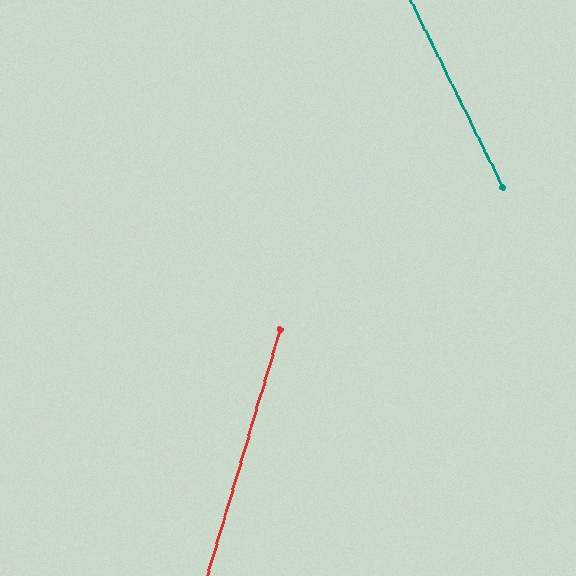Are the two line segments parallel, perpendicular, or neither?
Neither parallel nor perpendicular — they differ by about 43°.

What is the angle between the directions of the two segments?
Approximately 43 degrees.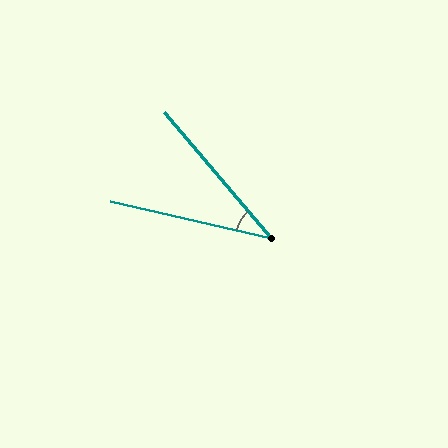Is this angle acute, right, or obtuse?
It is acute.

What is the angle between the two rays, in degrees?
Approximately 37 degrees.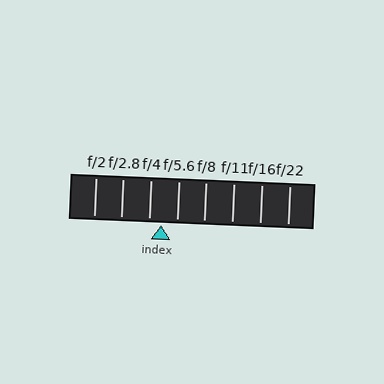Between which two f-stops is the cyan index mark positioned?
The index mark is between f/4 and f/5.6.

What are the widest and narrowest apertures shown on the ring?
The widest aperture shown is f/2 and the narrowest is f/22.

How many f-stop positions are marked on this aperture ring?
There are 8 f-stop positions marked.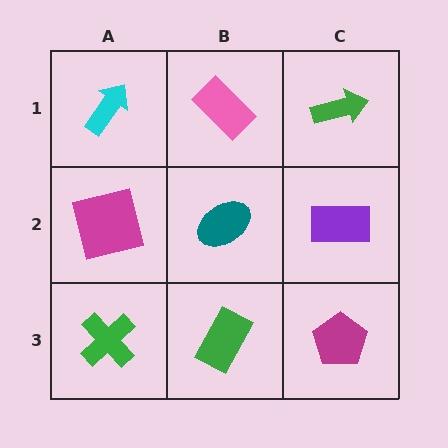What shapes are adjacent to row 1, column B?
A teal ellipse (row 2, column B), a cyan arrow (row 1, column A), a green arrow (row 1, column C).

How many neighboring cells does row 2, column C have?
3.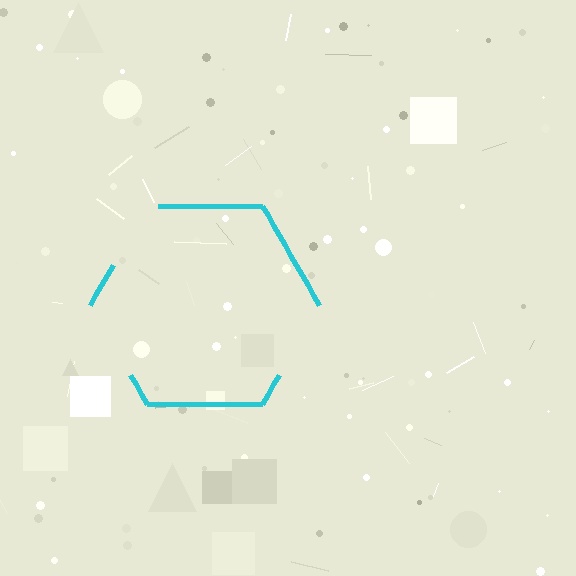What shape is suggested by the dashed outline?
The dashed outline suggests a hexagon.